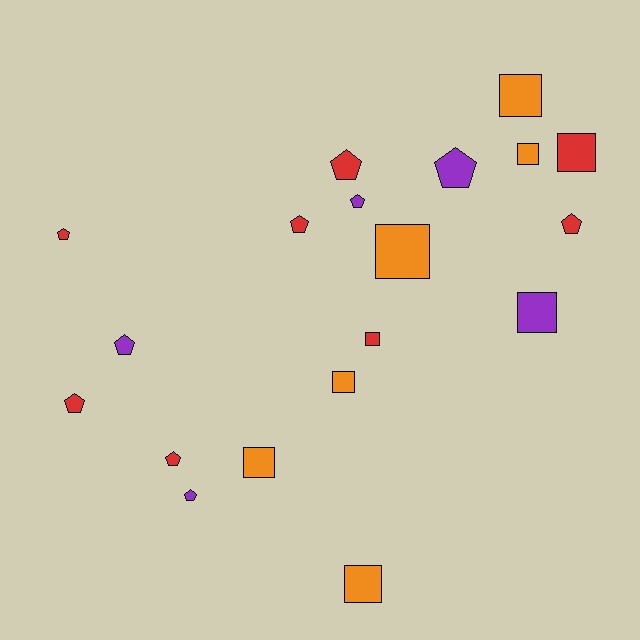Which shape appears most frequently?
Pentagon, with 10 objects.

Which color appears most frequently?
Red, with 8 objects.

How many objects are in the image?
There are 19 objects.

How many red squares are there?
There are 2 red squares.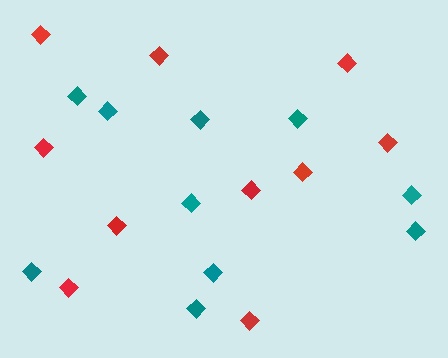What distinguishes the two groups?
There are 2 groups: one group of red diamonds (10) and one group of teal diamonds (10).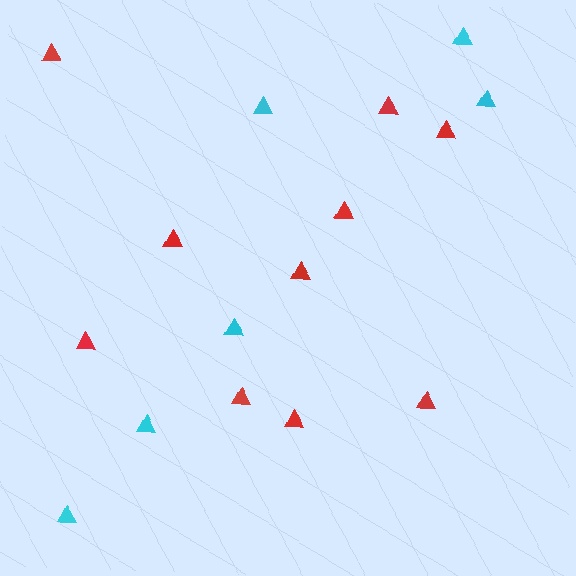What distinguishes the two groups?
There are 2 groups: one group of cyan triangles (6) and one group of red triangles (10).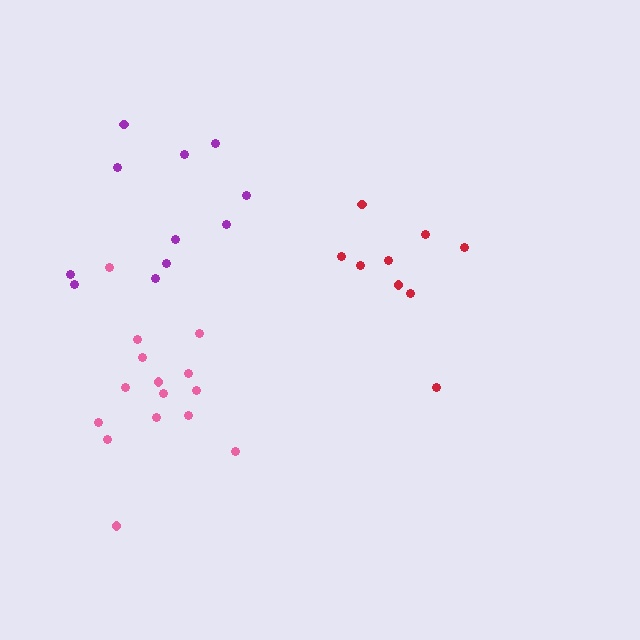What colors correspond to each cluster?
The clusters are colored: pink, purple, red.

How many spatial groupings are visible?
There are 3 spatial groupings.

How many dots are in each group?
Group 1: 15 dots, Group 2: 11 dots, Group 3: 9 dots (35 total).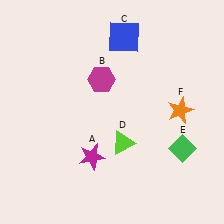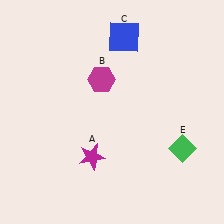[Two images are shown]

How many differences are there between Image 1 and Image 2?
There are 2 differences between the two images.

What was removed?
The lime triangle (D), the orange star (F) were removed in Image 2.